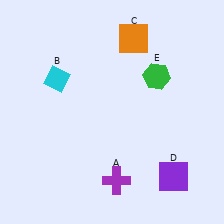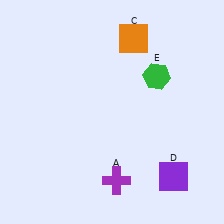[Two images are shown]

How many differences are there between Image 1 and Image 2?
There is 1 difference between the two images.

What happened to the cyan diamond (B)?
The cyan diamond (B) was removed in Image 2. It was in the top-left area of Image 1.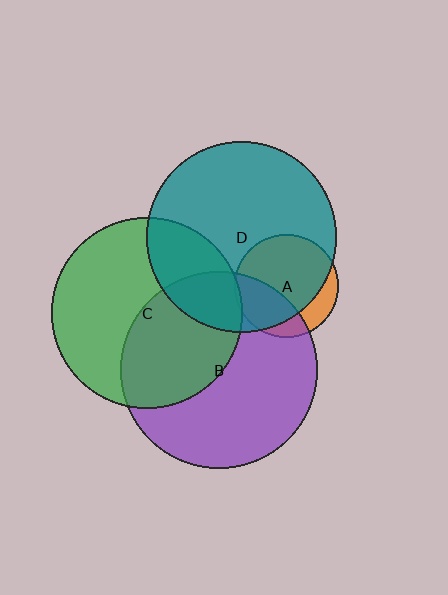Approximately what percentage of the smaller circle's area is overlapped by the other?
Approximately 25%.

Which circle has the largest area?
Circle B (purple).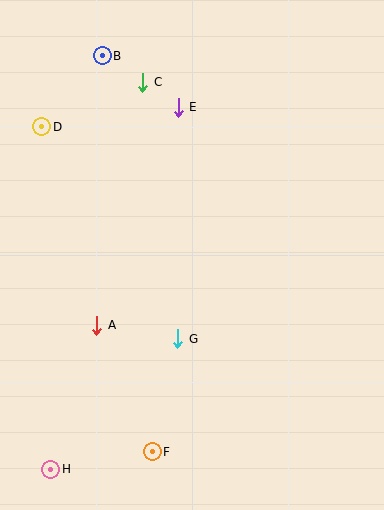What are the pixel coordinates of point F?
Point F is at (152, 452).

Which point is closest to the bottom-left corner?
Point H is closest to the bottom-left corner.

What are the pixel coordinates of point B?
Point B is at (102, 56).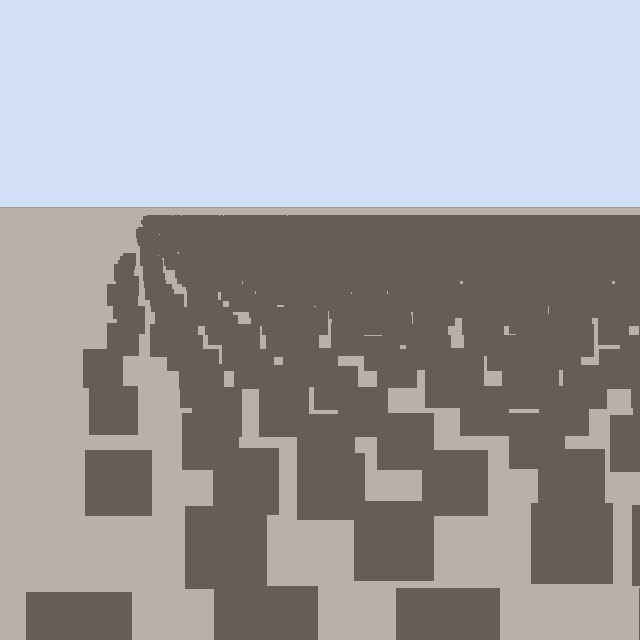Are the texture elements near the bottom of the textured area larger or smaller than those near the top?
Larger. Near the bottom, elements are closer to the viewer and appear at a bigger on-screen size.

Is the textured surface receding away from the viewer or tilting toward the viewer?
The surface is receding away from the viewer. Texture elements get smaller and denser toward the top.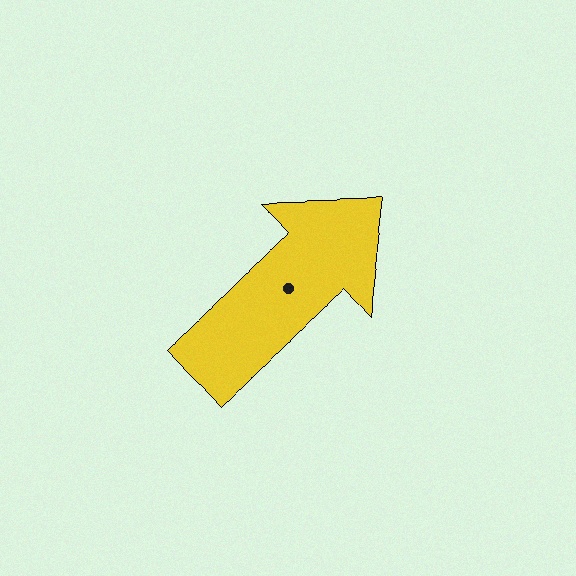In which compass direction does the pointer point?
Northeast.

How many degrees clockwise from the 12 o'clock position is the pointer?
Approximately 47 degrees.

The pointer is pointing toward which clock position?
Roughly 2 o'clock.